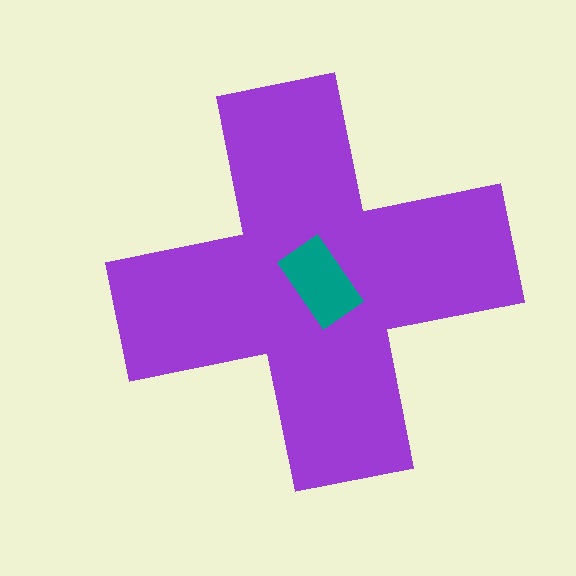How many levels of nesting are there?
2.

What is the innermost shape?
The teal rectangle.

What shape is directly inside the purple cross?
The teal rectangle.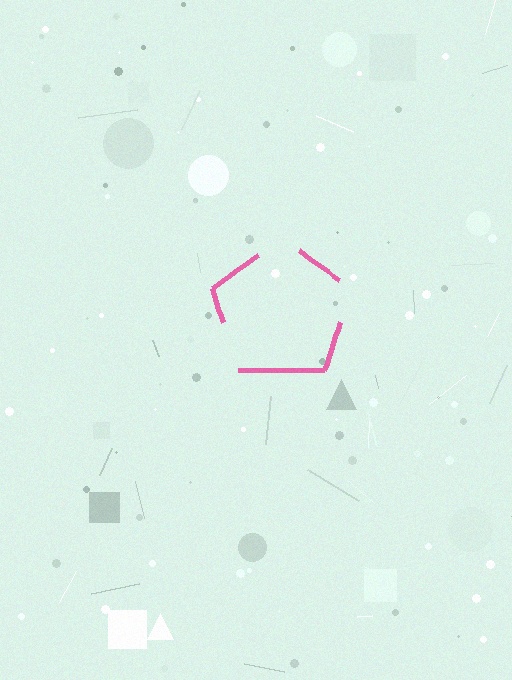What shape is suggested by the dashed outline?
The dashed outline suggests a pentagon.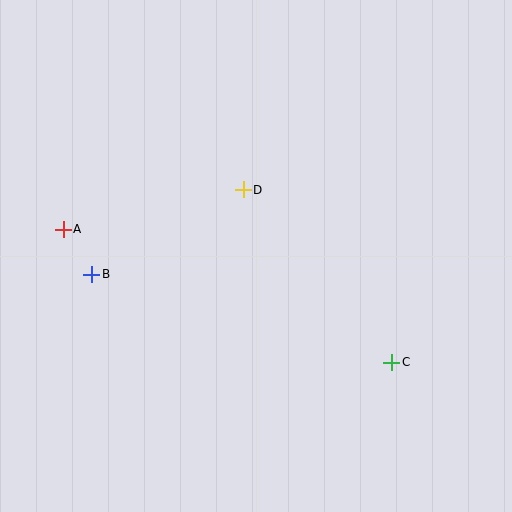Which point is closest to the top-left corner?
Point A is closest to the top-left corner.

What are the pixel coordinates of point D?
Point D is at (243, 190).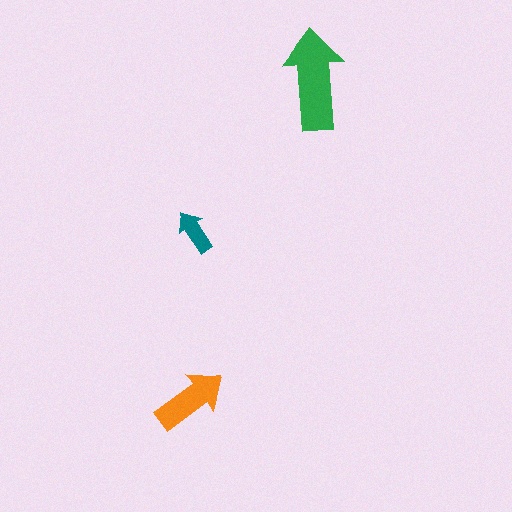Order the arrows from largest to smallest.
the green one, the orange one, the teal one.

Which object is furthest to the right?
The green arrow is rightmost.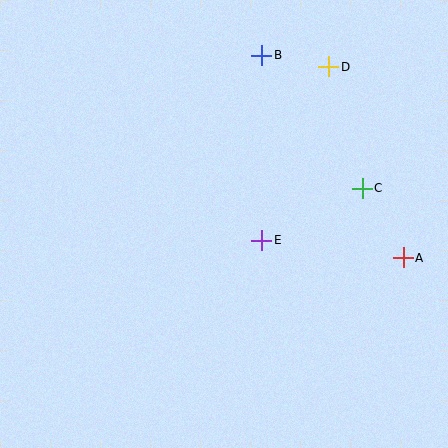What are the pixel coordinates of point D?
Point D is at (329, 67).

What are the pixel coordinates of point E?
Point E is at (262, 240).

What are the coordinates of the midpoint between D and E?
The midpoint between D and E is at (295, 153).